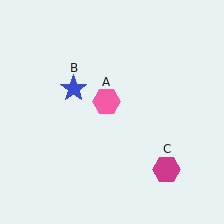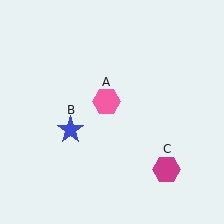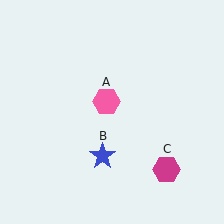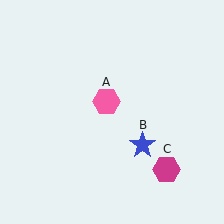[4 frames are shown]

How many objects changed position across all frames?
1 object changed position: blue star (object B).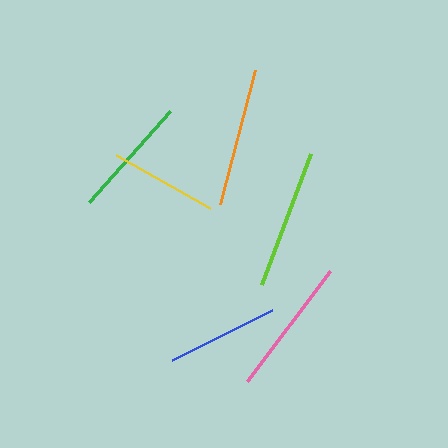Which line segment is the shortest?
The yellow line is the shortest at approximately 108 pixels.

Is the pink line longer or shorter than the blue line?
The pink line is longer than the blue line.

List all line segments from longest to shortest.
From longest to shortest: lime, orange, pink, green, blue, yellow.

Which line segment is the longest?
The lime line is the longest at approximately 140 pixels.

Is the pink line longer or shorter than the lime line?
The lime line is longer than the pink line.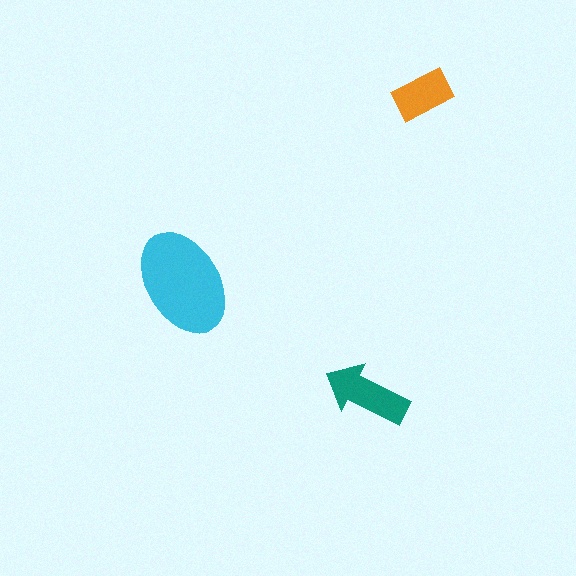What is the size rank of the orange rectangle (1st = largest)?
3rd.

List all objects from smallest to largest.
The orange rectangle, the teal arrow, the cyan ellipse.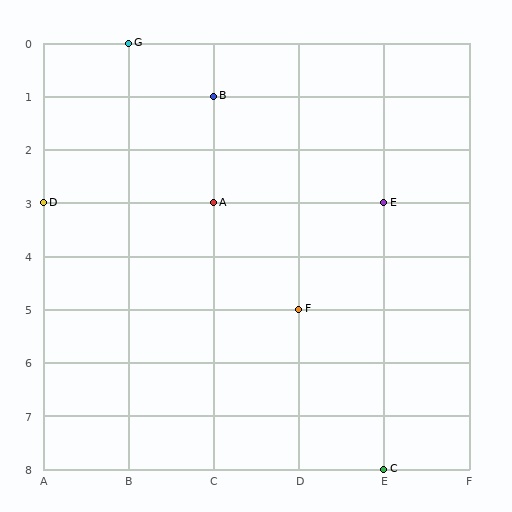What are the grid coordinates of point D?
Point D is at grid coordinates (A, 3).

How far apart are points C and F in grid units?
Points C and F are 1 column and 3 rows apart (about 3.2 grid units diagonally).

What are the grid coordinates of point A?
Point A is at grid coordinates (C, 3).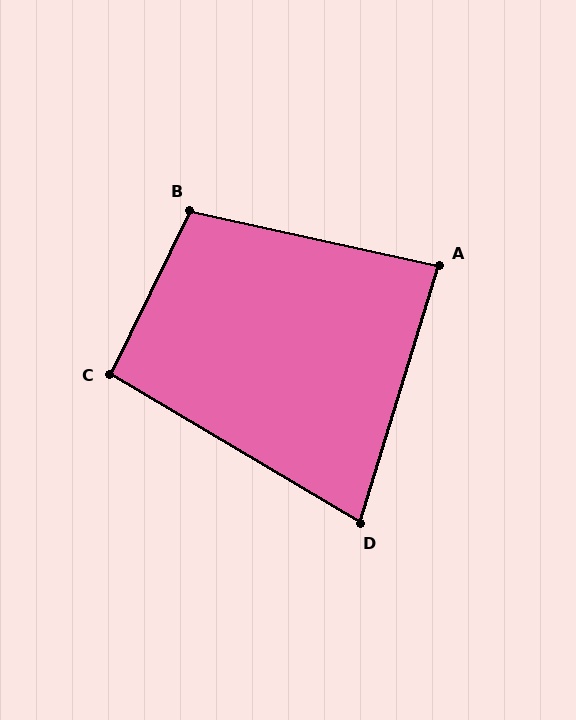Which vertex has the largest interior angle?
B, at approximately 104 degrees.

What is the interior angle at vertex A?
Approximately 85 degrees (approximately right).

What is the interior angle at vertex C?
Approximately 95 degrees (approximately right).